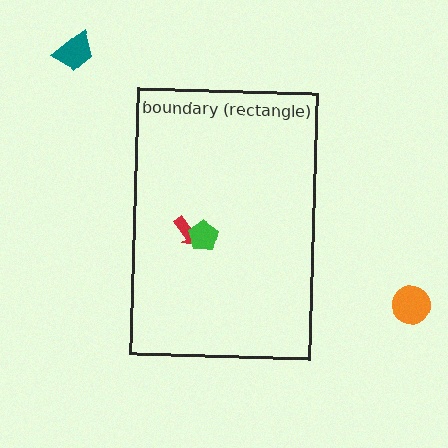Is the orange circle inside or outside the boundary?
Outside.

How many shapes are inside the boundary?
2 inside, 2 outside.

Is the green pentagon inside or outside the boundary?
Inside.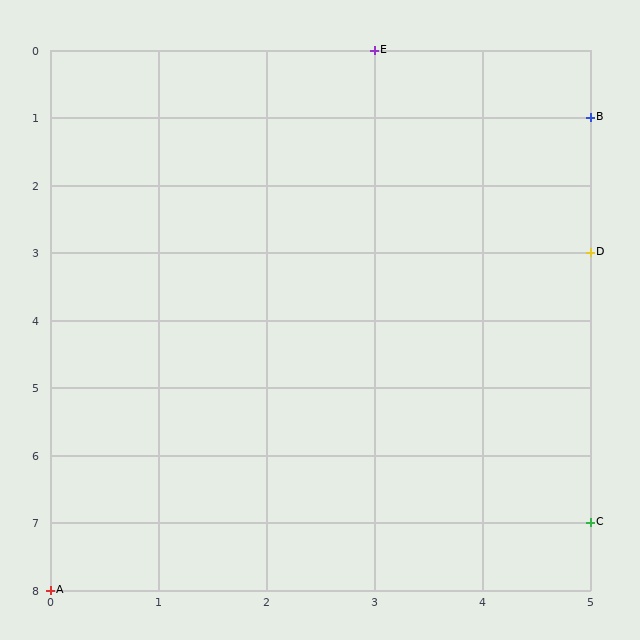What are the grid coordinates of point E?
Point E is at grid coordinates (3, 0).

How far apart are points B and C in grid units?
Points B and C are 6 rows apart.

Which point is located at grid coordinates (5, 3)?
Point D is at (5, 3).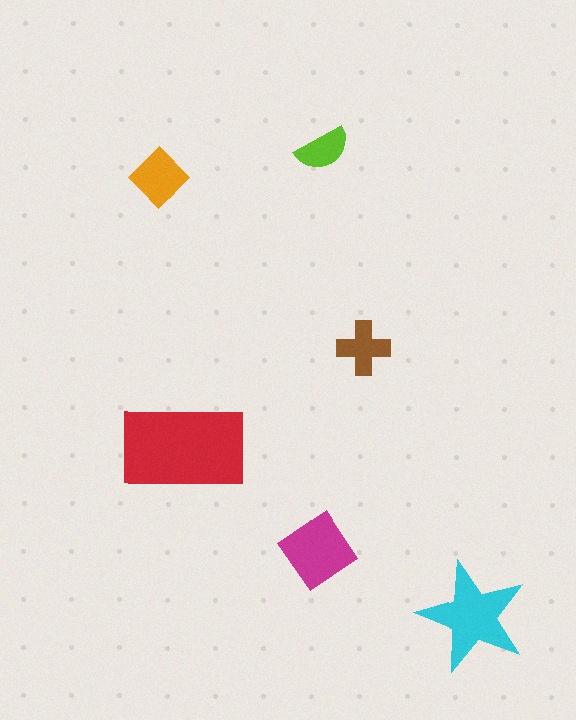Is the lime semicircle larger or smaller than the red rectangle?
Smaller.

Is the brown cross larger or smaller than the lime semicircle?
Larger.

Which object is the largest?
The red rectangle.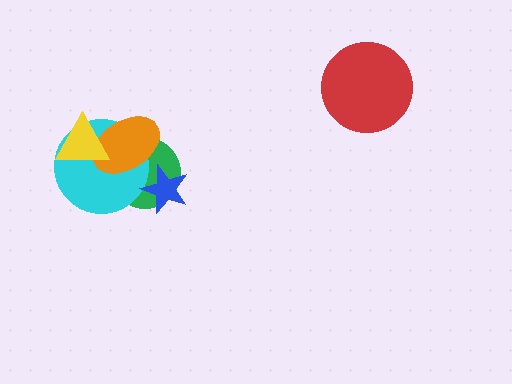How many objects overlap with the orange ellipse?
3 objects overlap with the orange ellipse.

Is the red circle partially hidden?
No, no other shape covers it.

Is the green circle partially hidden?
Yes, it is partially covered by another shape.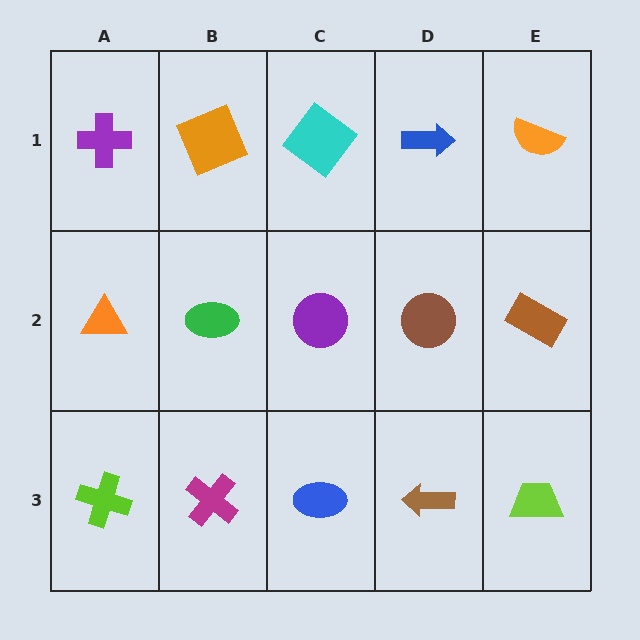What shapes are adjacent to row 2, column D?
A blue arrow (row 1, column D), a brown arrow (row 3, column D), a purple circle (row 2, column C), a brown rectangle (row 2, column E).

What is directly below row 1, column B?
A green ellipse.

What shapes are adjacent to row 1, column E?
A brown rectangle (row 2, column E), a blue arrow (row 1, column D).